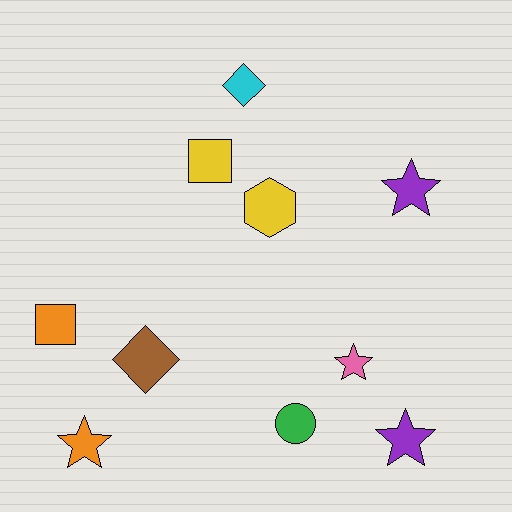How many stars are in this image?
There are 4 stars.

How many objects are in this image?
There are 10 objects.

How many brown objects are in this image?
There is 1 brown object.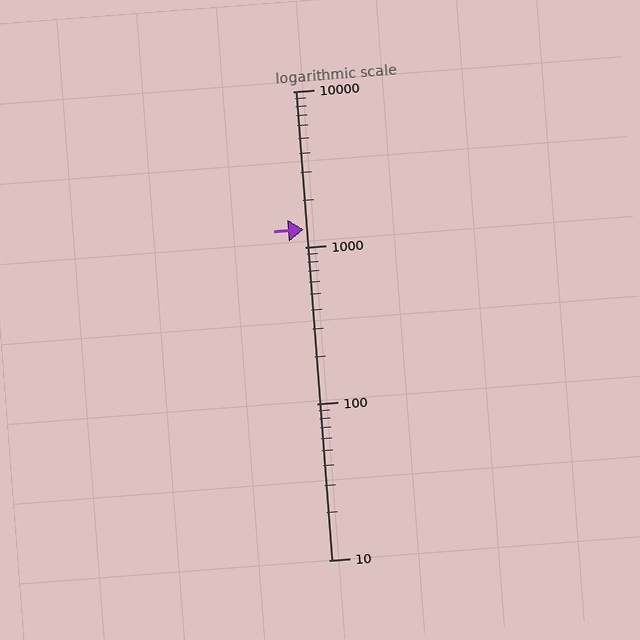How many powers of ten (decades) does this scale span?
The scale spans 3 decades, from 10 to 10000.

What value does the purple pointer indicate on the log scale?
The pointer indicates approximately 1300.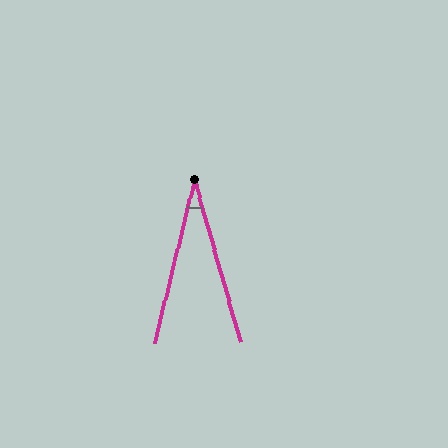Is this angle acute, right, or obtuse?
It is acute.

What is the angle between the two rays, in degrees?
Approximately 30 degrees.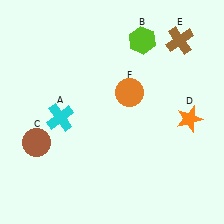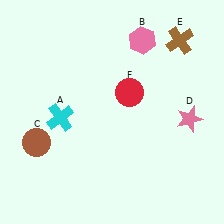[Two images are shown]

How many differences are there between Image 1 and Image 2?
There are 3 differences between the two images.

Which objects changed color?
B changed from lime to pink. D changed from orange to pink. F changed from orange to red.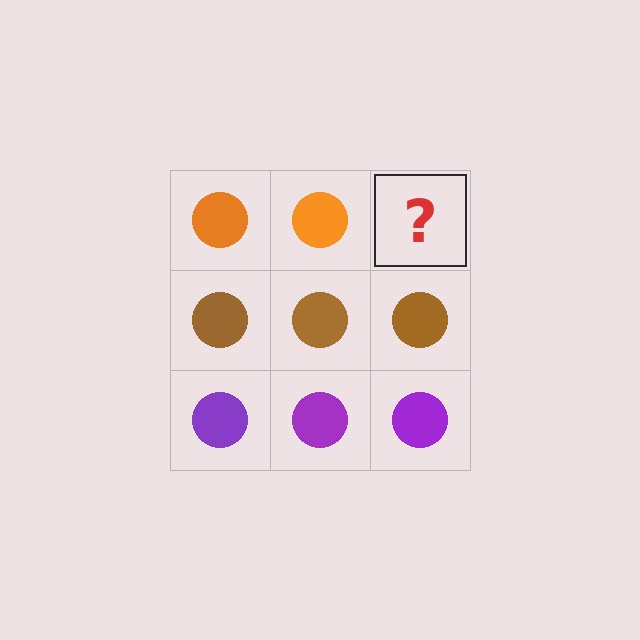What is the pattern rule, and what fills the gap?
The rule is that each row has a consistent color. The gap should be filled with an orange circle.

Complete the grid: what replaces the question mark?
The question mark should be replaced with an orange circle.